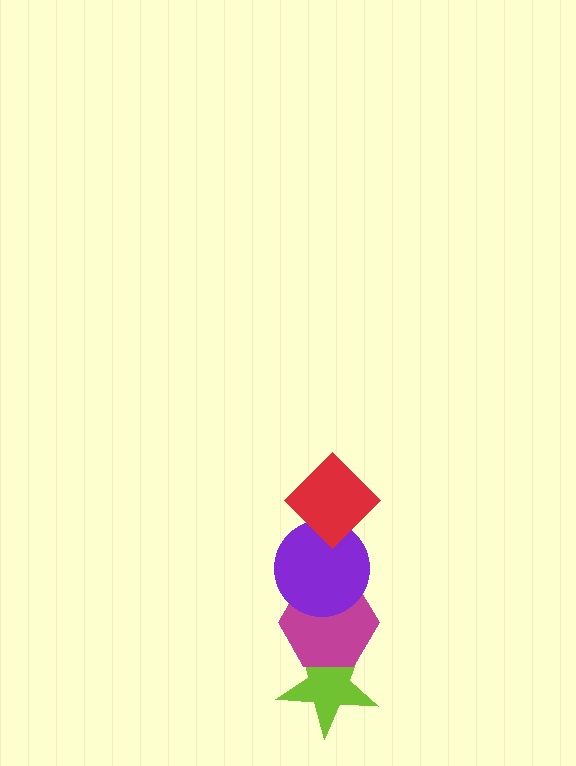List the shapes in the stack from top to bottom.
From top to bottom: the red diamond, the purple circle, the magenta hexagon, the lime star.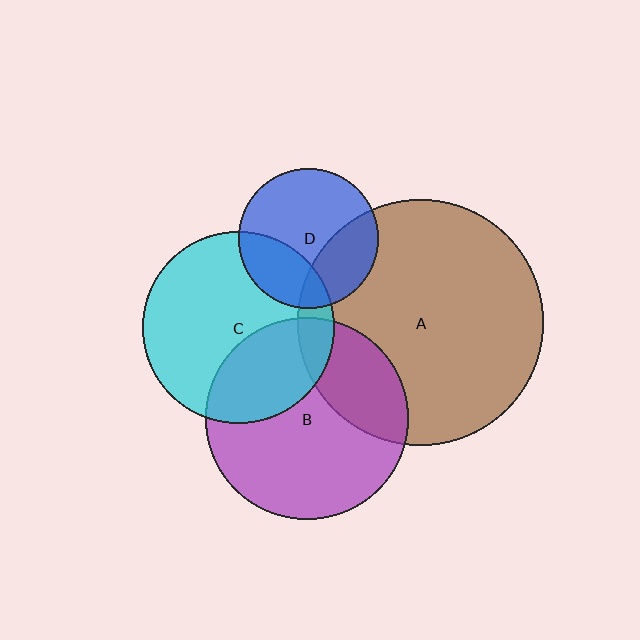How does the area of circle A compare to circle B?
Approximately 1.5 times.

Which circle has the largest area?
Circle A (brown).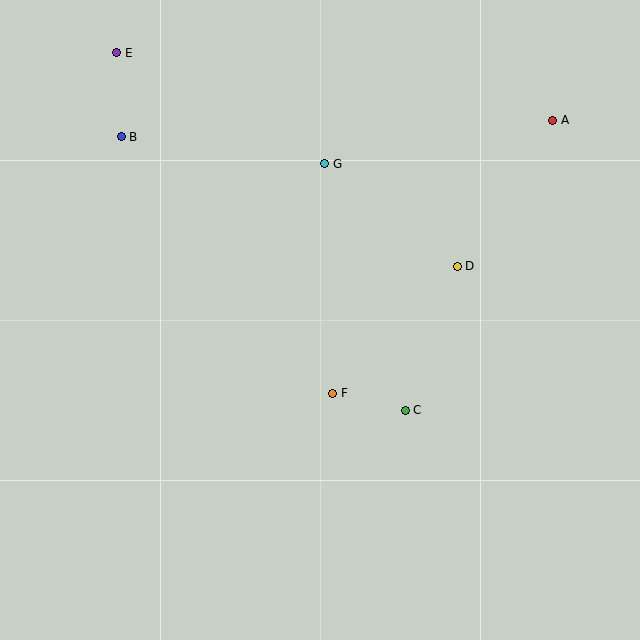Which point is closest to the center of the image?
Point F at (333, 393) is closest to the center.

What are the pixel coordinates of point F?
Point F is at (333, 393).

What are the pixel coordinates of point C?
Point C is at (405, 410).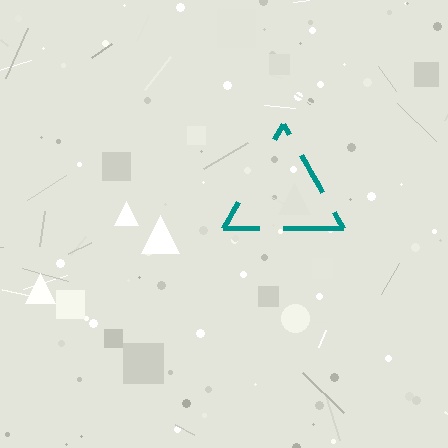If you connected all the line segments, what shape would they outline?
They would outline a triangle.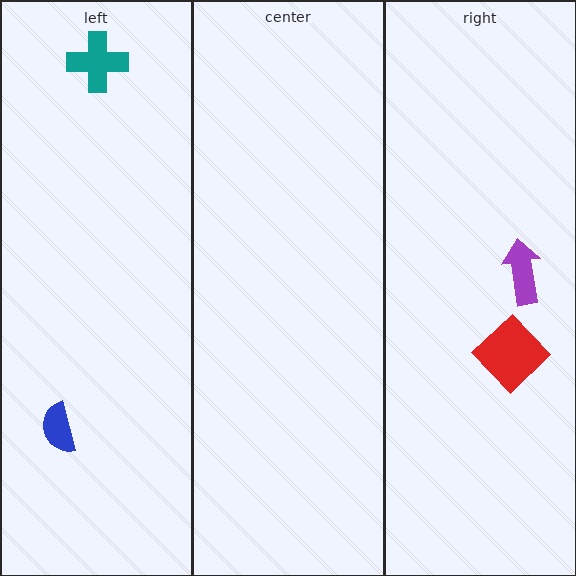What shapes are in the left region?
The blue semicircle, the teal cross.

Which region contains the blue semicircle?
The left region.